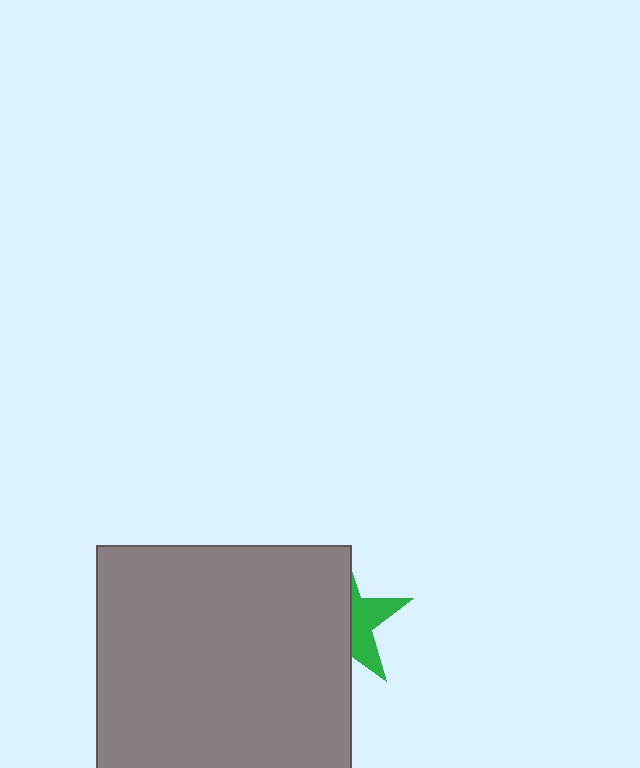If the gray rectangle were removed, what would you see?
You would see the complete green star.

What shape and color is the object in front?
The object in front is a gray rectangle.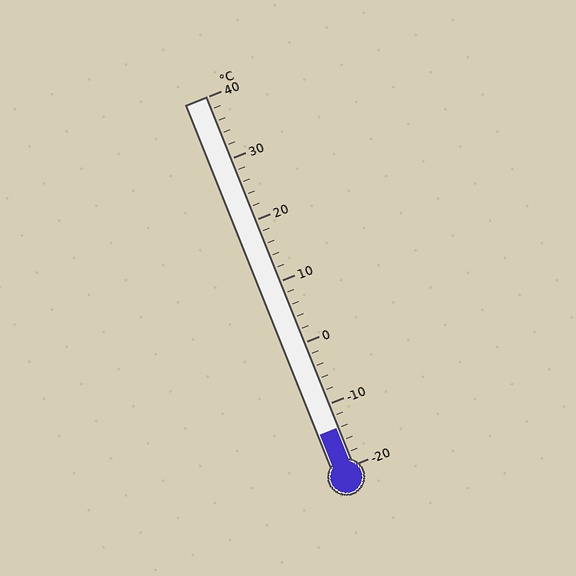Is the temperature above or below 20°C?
The temperature is below 20°C.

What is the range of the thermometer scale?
The thermometer scale ranges from -20°C to 40°C.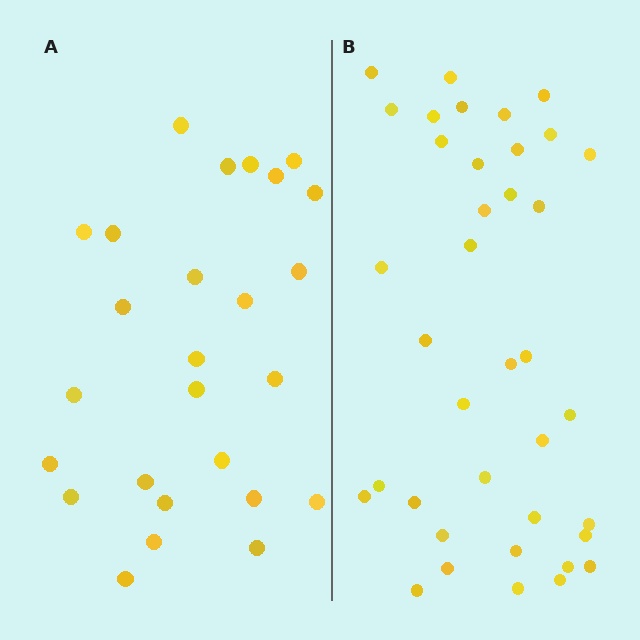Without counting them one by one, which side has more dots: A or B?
Region B (the right region) has more dots.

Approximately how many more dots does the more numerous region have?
Region B has roughly 12 or so more dots than region A.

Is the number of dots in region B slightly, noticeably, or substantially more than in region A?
Region B has substantially more. The ratio is roughly 1.5 to 1.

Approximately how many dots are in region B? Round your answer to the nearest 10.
About 40 dots. (The exact count is 38, which rounds to 40.)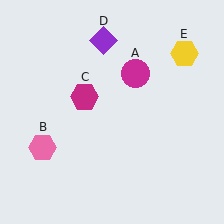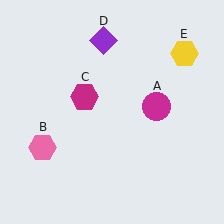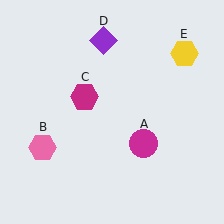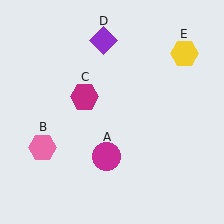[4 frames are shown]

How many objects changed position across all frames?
1 object changed position: magenta circle (object A).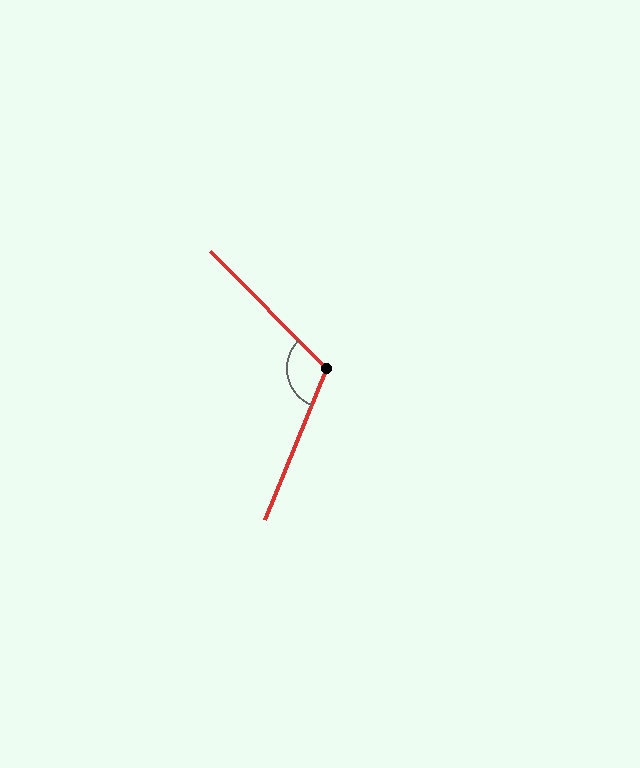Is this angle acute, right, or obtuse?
It is obtuse.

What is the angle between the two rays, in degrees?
Approximately 113 degrees.